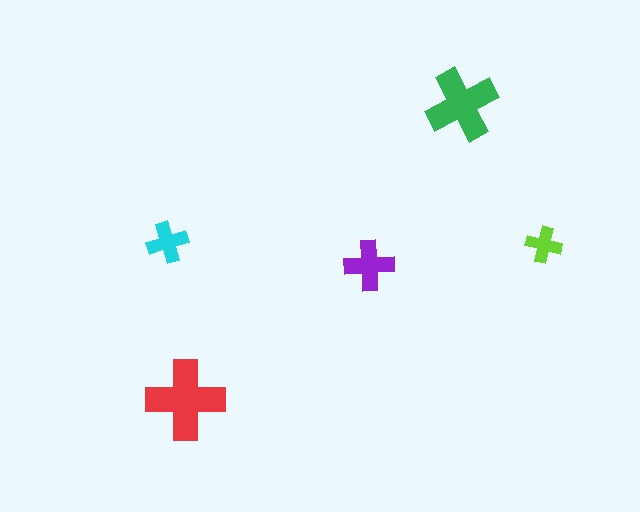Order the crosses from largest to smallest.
the red one, the green one, the purple one, the cyan one, the lime one.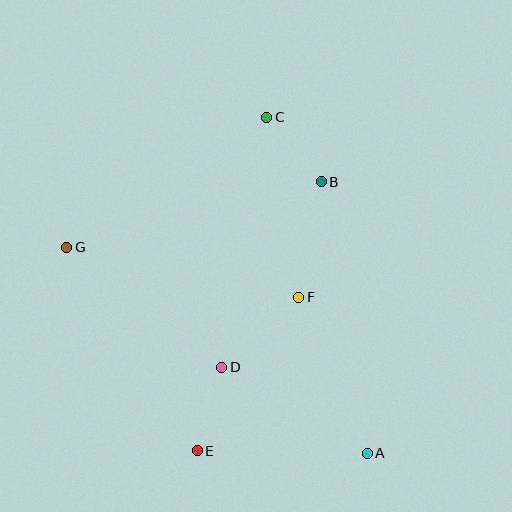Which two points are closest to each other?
Points B and C are closest to each other.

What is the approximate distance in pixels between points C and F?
The distance between C and F is approximately 183 pixels.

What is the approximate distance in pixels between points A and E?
The distance between A and E is approximately 170 pixels.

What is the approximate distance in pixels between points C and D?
The distance between C and D is approximately 254 pixels.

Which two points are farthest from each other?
Points A and G are farthest from each other.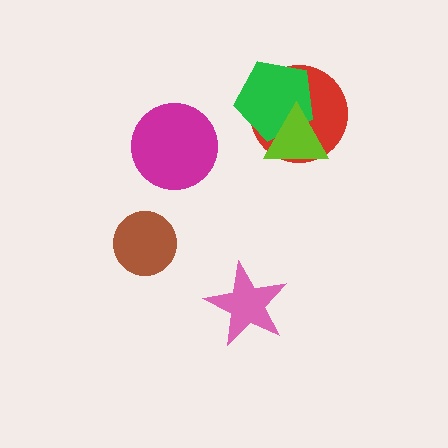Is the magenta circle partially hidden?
No, no other shape covers it.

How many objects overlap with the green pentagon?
2 objects overlap with the green pentagon.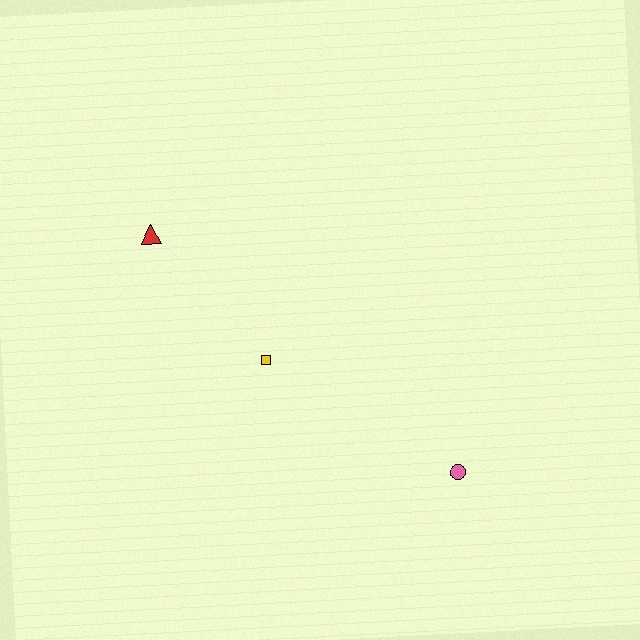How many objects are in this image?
There are 3 objects.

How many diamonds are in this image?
There are no diamonds.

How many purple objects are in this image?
There are no purple objects.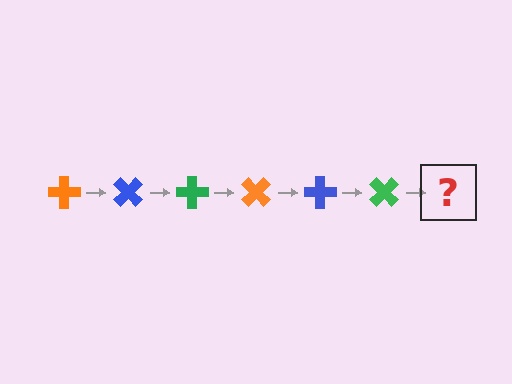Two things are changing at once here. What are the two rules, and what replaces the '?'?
The two rules are that it rotates 45 degrees each step and the color cycles through orange, blue, and green. The '?' should be an orange cross, rotated 270 degrees from the start.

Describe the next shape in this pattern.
It should be an orange cross, rotated 270 degrees from the start.